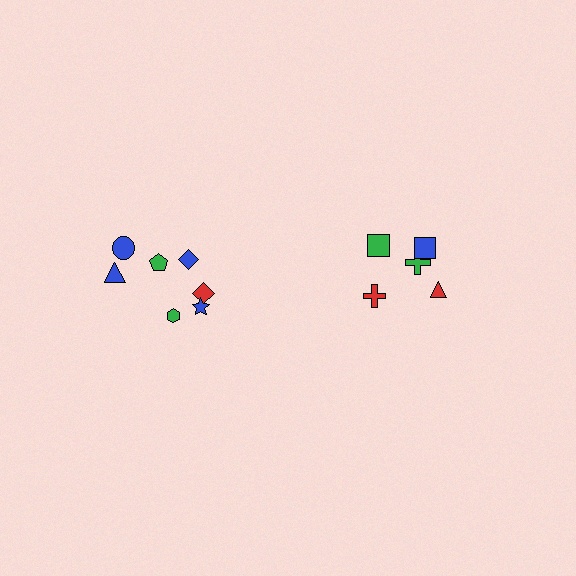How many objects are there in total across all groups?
There are 12 objects.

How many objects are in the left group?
There are 7 objects.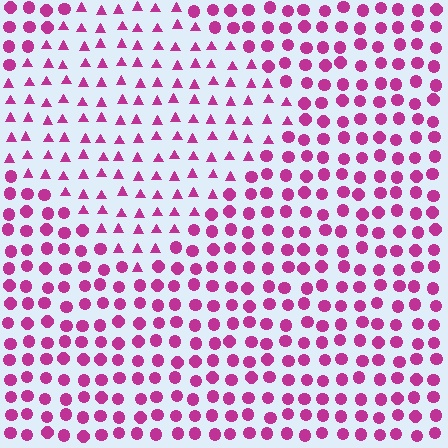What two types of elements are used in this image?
The image uses triangles inside the diamond region and circles outside it.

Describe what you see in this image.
The image is filled with small magenta elements arranged in a uniform grid. A diamond-shaped region contains triangles, while the surrounding area contains circles. The boundary is defined purely by the change in element shape.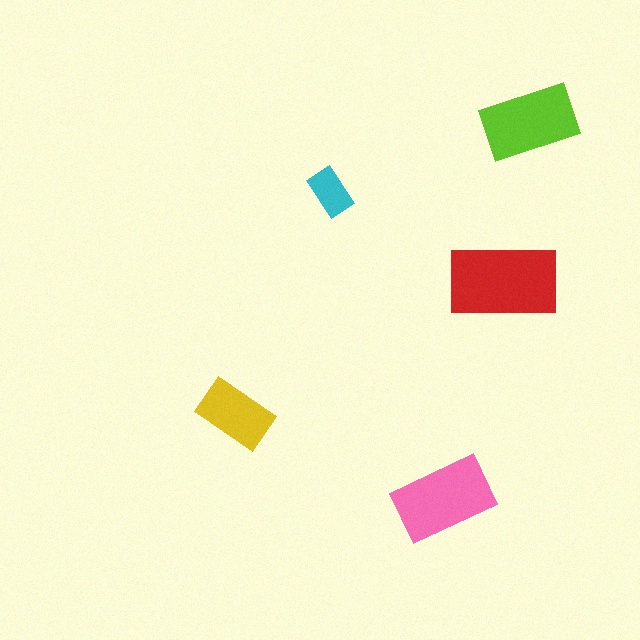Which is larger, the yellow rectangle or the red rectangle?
The red one.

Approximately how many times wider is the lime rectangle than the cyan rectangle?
About 2 times wider.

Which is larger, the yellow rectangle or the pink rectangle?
The pink one.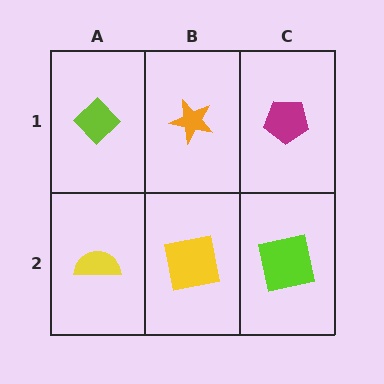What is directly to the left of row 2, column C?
A yellow square.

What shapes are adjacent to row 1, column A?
A yellow semicircle (row 2, column A), an orange star (row 1, column B).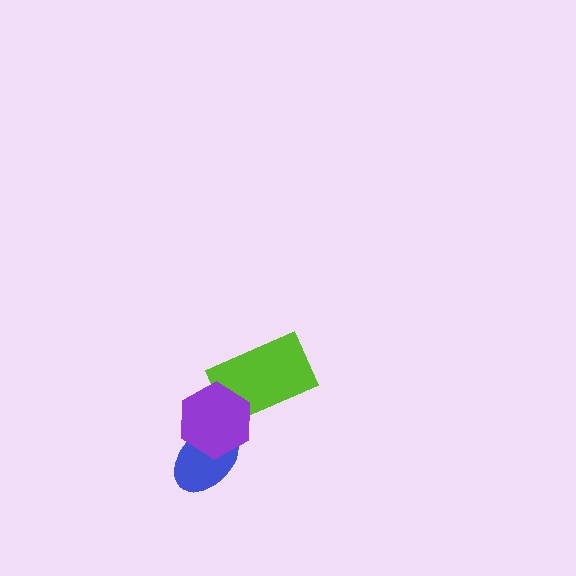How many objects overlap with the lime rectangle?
1 object overlaps with the lime rectangle.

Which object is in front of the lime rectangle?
The purple hexagon is in front of the lime rectangle.